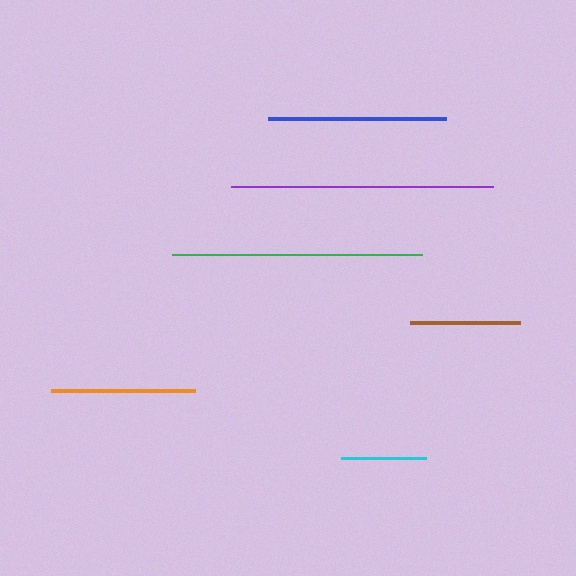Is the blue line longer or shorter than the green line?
The green line is longer than the blue line.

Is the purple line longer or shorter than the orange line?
The purple line is longer than the orange line.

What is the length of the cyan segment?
The cyan segment is approximately 85 pixels long.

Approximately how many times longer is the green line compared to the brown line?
The green line is approximately 2.3 times the length of the brown line.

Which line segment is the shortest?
The cyan line is the shortest at approximately 85 pixels.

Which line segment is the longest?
The purple line is the longest at approximately 262 pixels.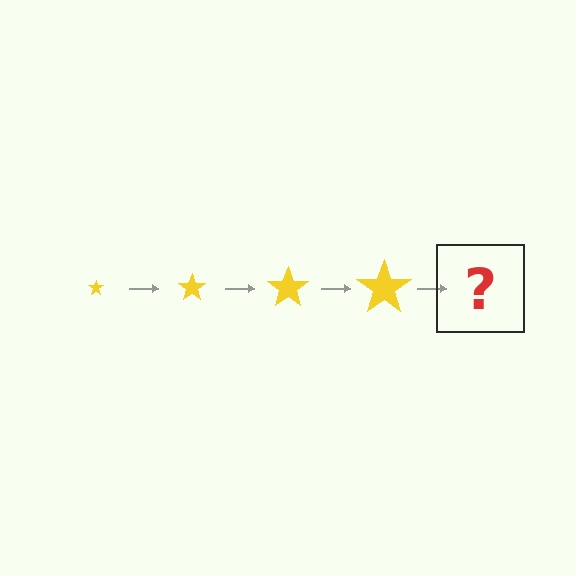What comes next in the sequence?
The next element should be a yellow star, larger than the previous one.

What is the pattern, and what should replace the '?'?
The pattern is that the star gets progressively larger each step. The '?' should be a yellow star, larger than the previous one.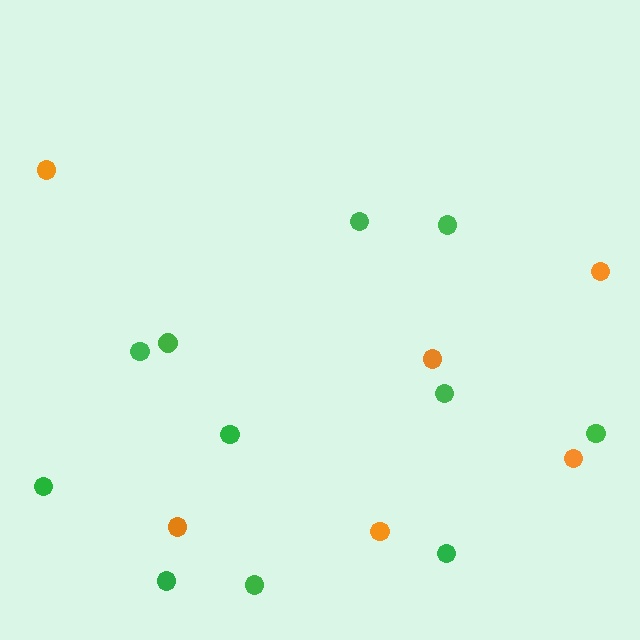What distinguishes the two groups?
There are 2 groups: one group of green circles (11) and one group of orange circles (6).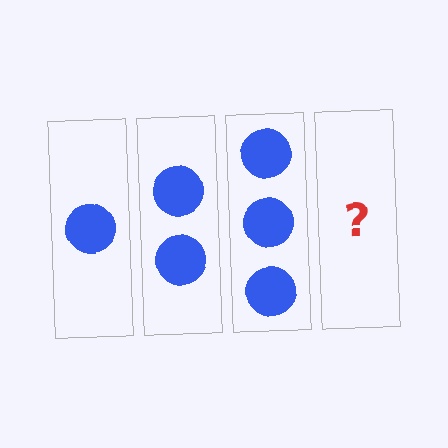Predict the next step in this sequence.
The next step is 4 circles.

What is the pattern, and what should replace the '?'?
The pattern is that each step adds one more circle. The '?' should be 4 circles.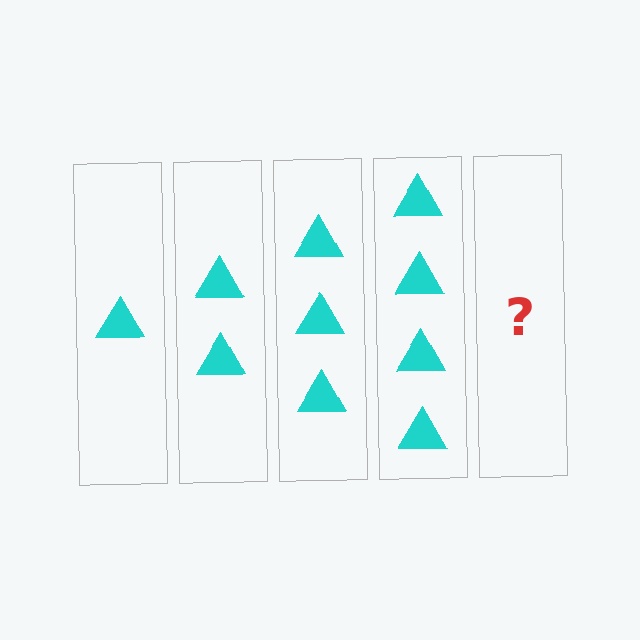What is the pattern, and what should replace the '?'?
The pattern is that each step adds one more triangle. The '?' should be 5 triangles.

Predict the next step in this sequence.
The next step is 5 triangles.